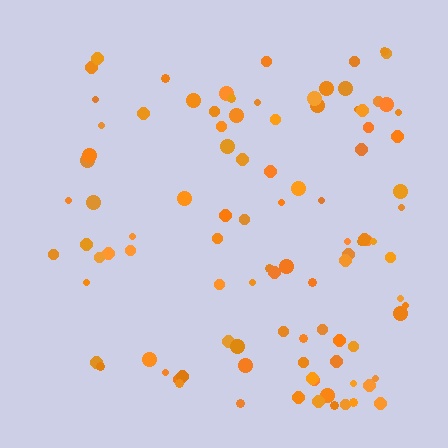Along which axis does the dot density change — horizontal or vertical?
Horizontal.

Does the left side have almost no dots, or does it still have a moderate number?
Still a moderate number, just noticeably fewer than the right.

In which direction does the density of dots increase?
From left to right, with the right side densest.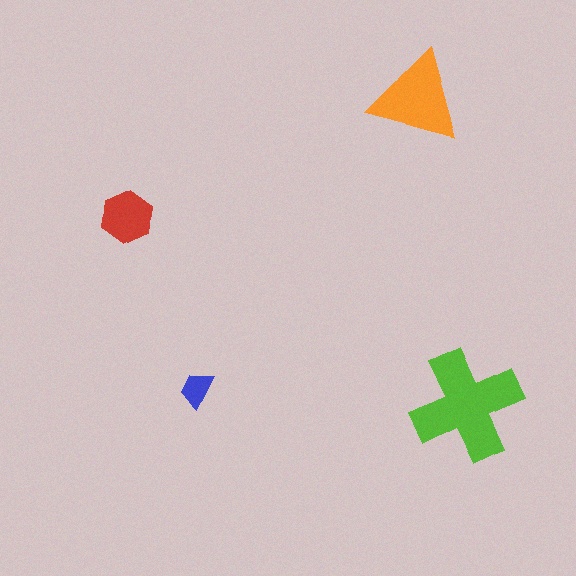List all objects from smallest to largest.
The blue trapezoid, the red hexagon, the orange triangle, the lime cross.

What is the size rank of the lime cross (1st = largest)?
1st.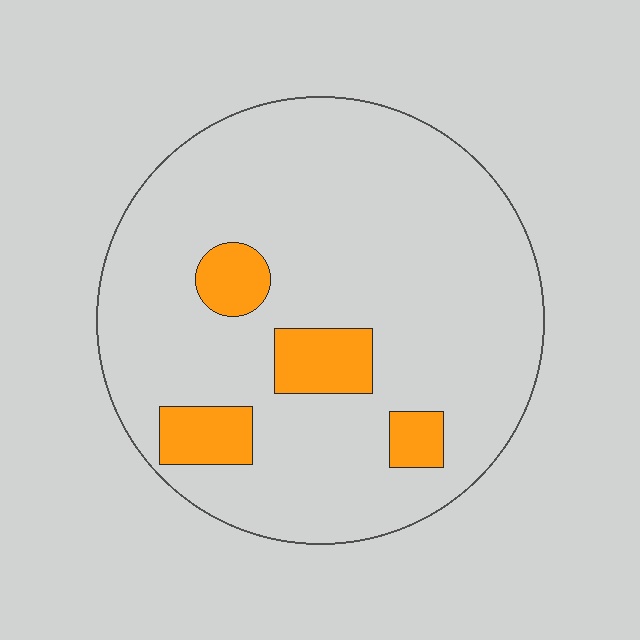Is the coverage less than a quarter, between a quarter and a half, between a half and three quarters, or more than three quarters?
Less than a quarter.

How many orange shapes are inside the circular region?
4.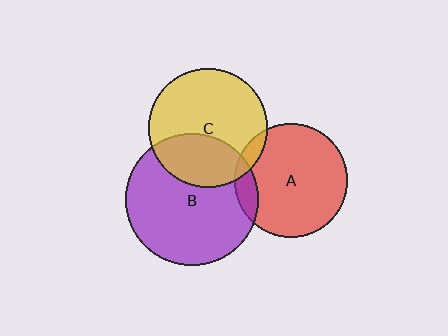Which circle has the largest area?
Circle B (purple).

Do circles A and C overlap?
Yes.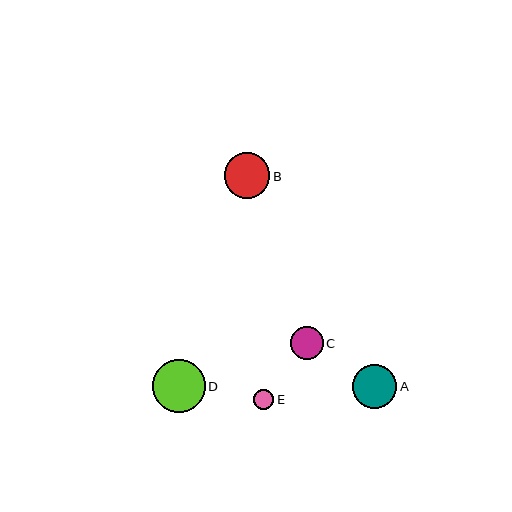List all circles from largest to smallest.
From largest to smallest: D, B, A, C, E.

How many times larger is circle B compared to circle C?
Circle B is approximately 1.4 times the size of circle C.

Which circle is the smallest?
Circle E is the smallest with a size of approximately 20 pixels.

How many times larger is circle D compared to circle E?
Circle D is approximately 2.6 times the size of circle E.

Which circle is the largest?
Circle D is the largest with a size of approximately 53 pixels.